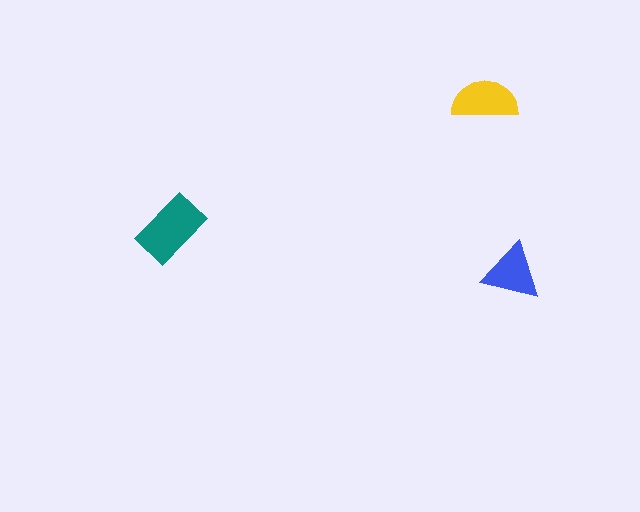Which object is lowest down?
The blue triangle is bottommost.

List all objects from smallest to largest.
The blue triangle, the yellow semicircle, the teal rectangle.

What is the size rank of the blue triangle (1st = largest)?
3rd.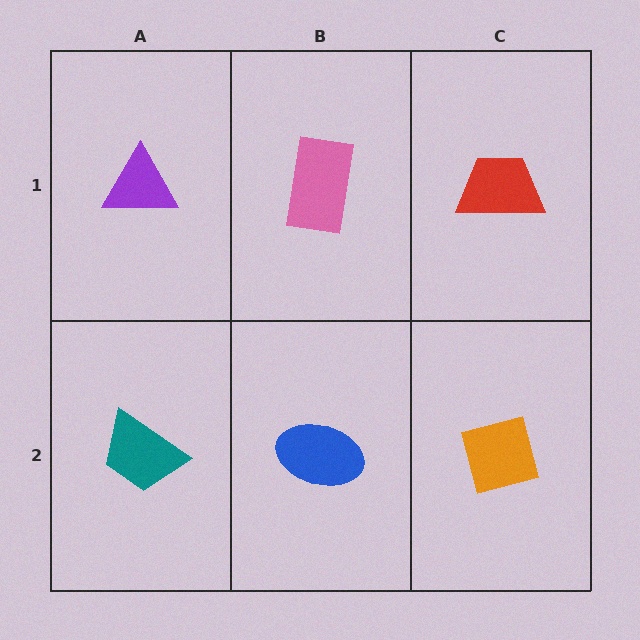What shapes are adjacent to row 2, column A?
A purple triangle (row 1, column A), a blue ellipse (row 2, column B).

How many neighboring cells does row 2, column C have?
2.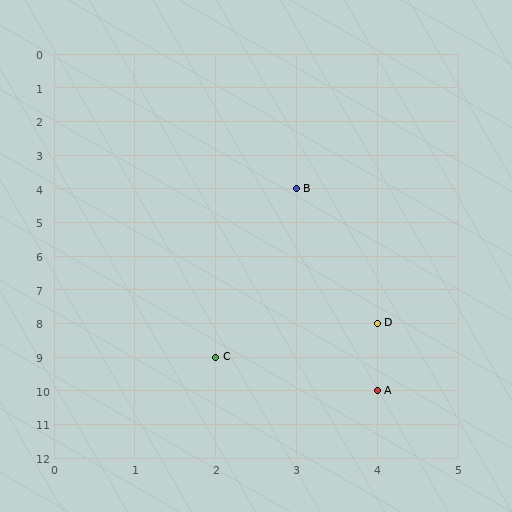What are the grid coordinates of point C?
Point C is at grid coordinates (2, 9).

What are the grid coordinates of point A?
Point A is at grid coordinates (4, 10).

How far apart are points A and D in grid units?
Points A and D are 2 rows apart.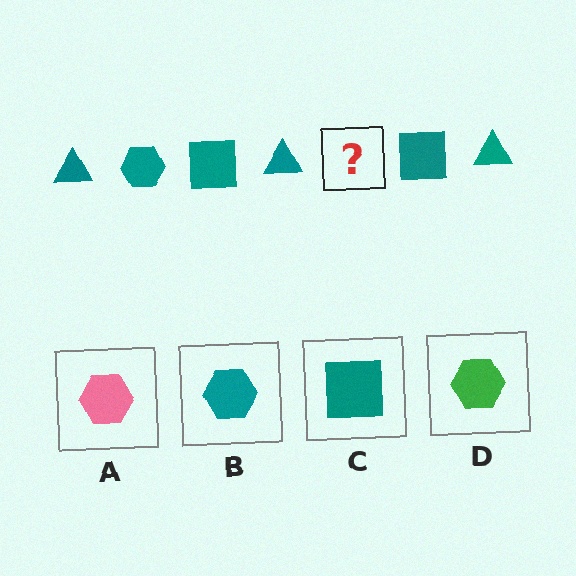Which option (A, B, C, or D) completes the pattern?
B.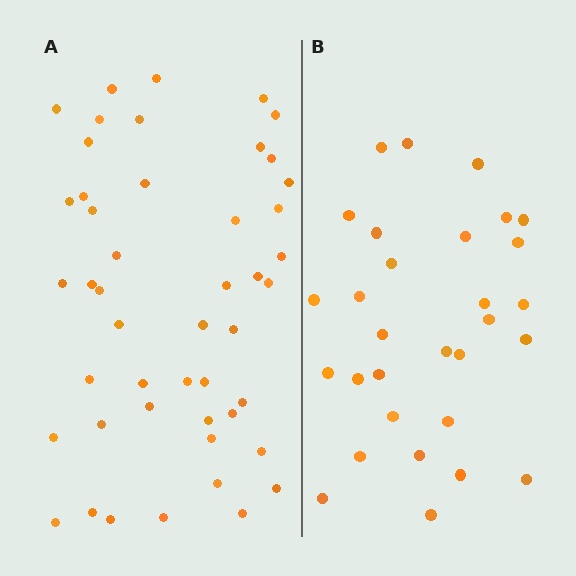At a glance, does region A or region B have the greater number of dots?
Region A (the left region) has more dots.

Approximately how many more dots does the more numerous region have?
Region A has approximately 15 more dots than region B.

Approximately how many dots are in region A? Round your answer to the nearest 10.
About 50 dots. (The exact count is 47, which rounds to 50.)